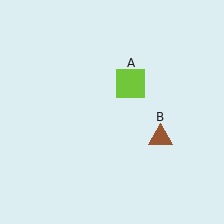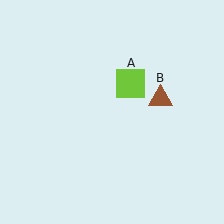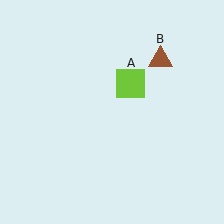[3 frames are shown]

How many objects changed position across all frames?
1 object changed position: brown triangle (object B).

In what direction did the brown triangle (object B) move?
The brown triangle (object B) moved up.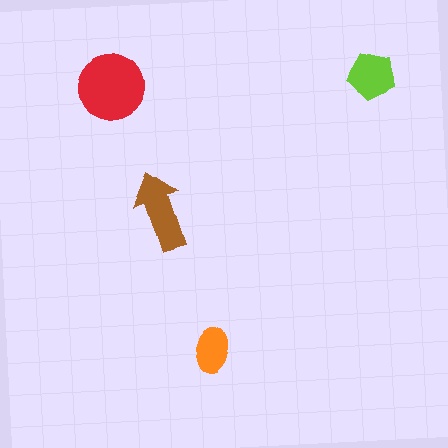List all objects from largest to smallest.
The red circle, the brown arrow, the lime pentagon, the orange ellipse.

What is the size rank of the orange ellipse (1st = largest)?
4th.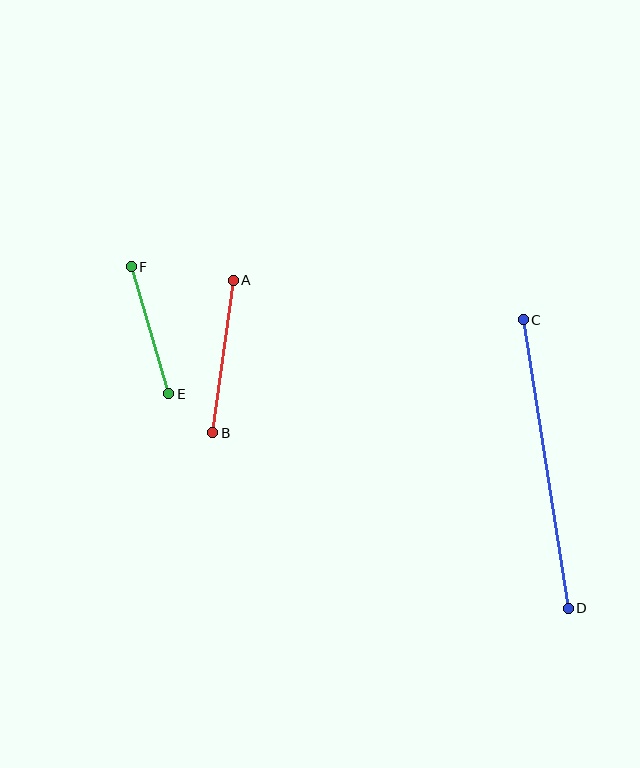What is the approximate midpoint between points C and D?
The midpoint is at approximately (546, 464) pixels.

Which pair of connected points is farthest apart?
Points C and D are farthest apart.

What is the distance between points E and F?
The distance is approximately 133 pixels.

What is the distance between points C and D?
The distance is approximately 292 pixels.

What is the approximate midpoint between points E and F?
The midpoint is at approximately (150, 330) pixels.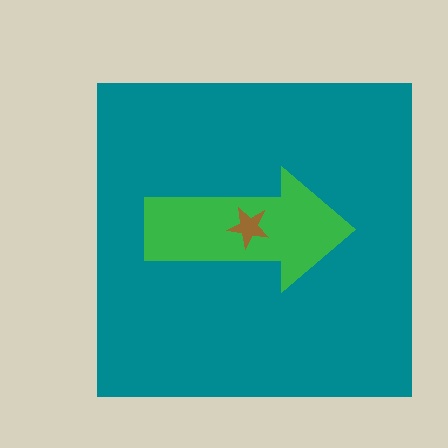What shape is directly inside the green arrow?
The brown star.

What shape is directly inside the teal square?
The green arrow.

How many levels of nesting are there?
3.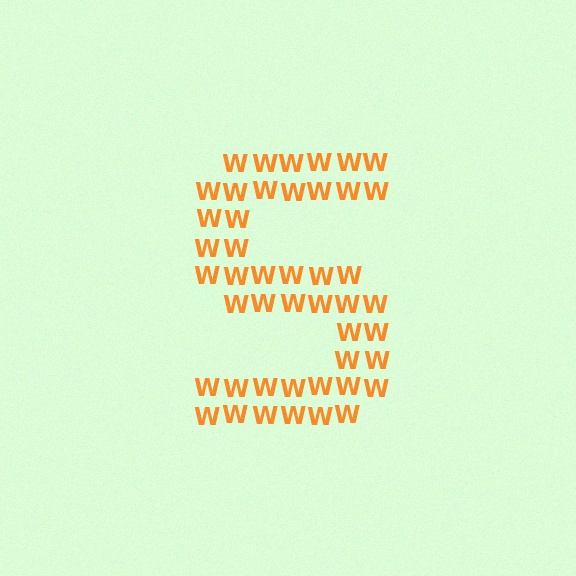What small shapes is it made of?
It is made of small letter W's.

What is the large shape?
The large shape is the letter S.